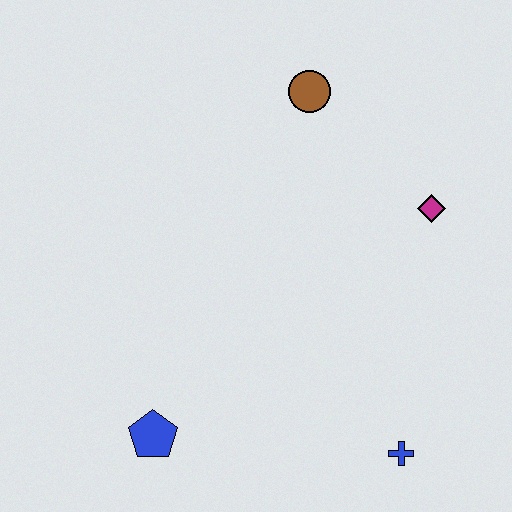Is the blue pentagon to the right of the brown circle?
No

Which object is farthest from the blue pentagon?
The brown circle is farthest from the blue pentagon.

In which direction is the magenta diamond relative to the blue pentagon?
The magenta diamond is to the right of the blue pentagon.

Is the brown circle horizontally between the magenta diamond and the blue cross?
No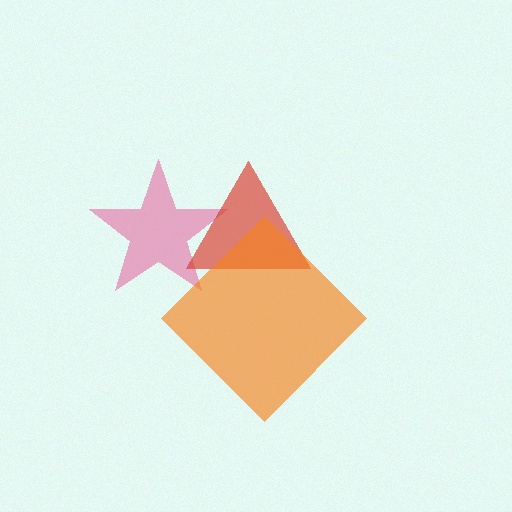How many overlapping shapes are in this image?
There are 3 overlapping shapes in the image.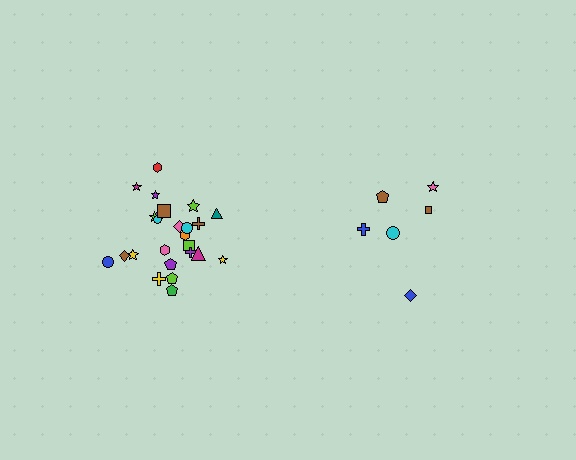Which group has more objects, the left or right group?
The left group.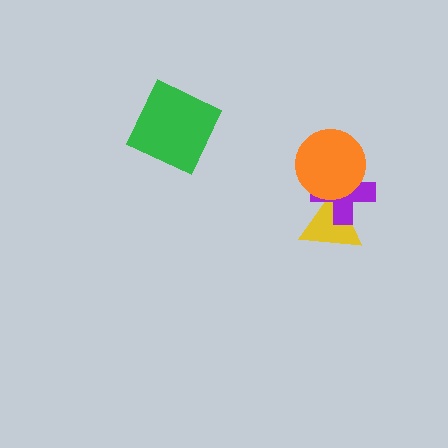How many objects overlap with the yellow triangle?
2 objects overlap with the yellow triangle.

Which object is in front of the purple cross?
The orange circle is in front of the purple cross.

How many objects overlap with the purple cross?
2 objects overlap with the purple cross.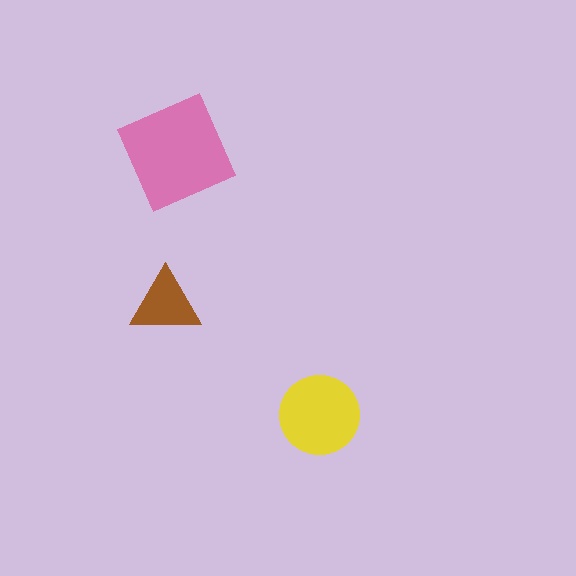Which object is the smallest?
The brown triangle.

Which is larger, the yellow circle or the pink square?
The pink square.